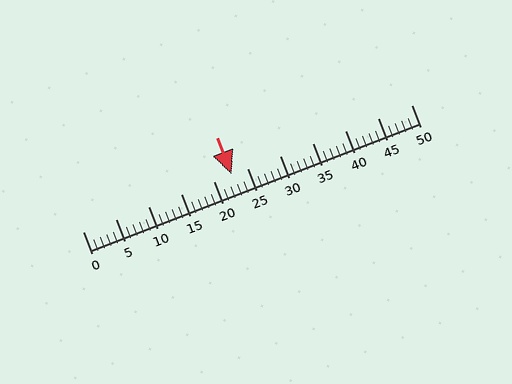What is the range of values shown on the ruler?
The ruler shows values from 0 to 50.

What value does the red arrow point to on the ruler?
The red arrow points to approximately 23.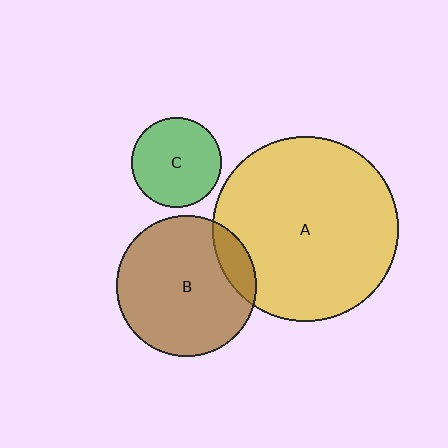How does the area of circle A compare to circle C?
Approximately 4.2 times.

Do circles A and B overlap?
Yes.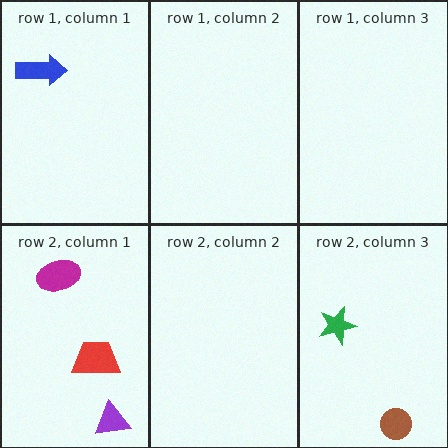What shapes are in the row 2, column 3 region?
The green star, the brown circle.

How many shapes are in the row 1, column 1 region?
1.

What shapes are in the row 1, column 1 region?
The blue arrow.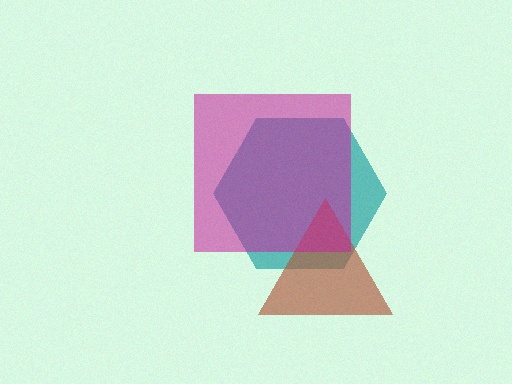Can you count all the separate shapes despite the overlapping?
Yes, there are 3 separate shapes.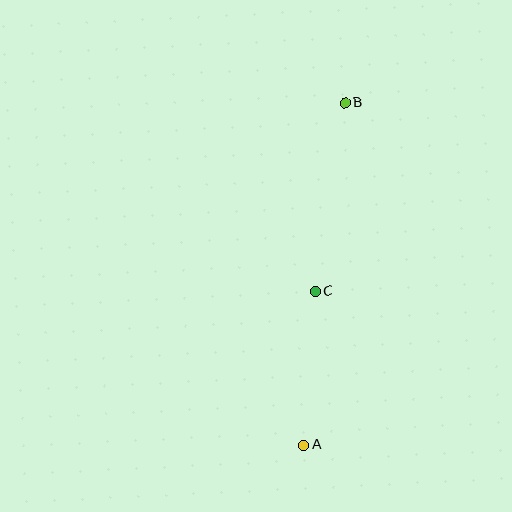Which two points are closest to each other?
Points A and C are closest to each other.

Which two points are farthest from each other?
Points A and B are farthest from each other.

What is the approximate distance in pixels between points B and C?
The distance between B and C is approximately 191 pixels.